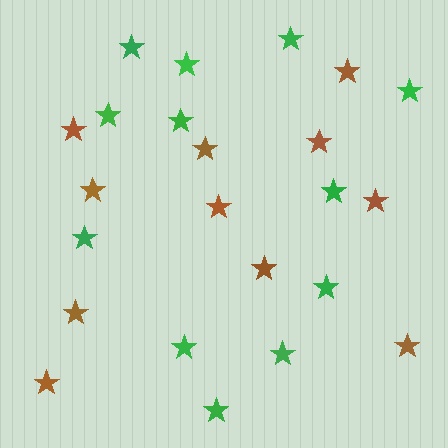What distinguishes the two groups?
There are 2 groups: one group of brown stars (11) and one group of green stars (12).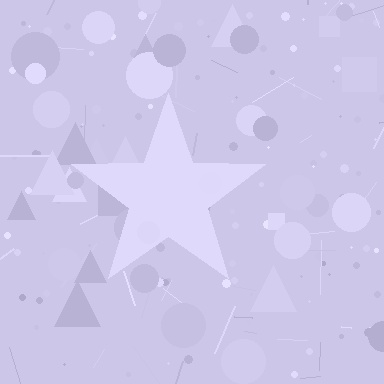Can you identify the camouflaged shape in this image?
The camouflaged shape is a star.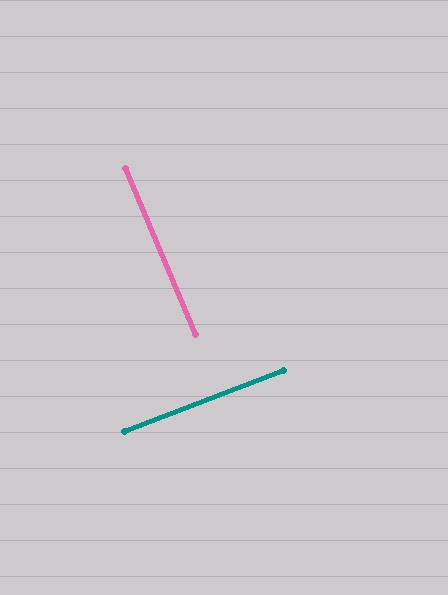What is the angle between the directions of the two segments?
Approximately 88 degrees.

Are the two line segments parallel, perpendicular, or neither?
Perpendicular — they meet at approximately 88°.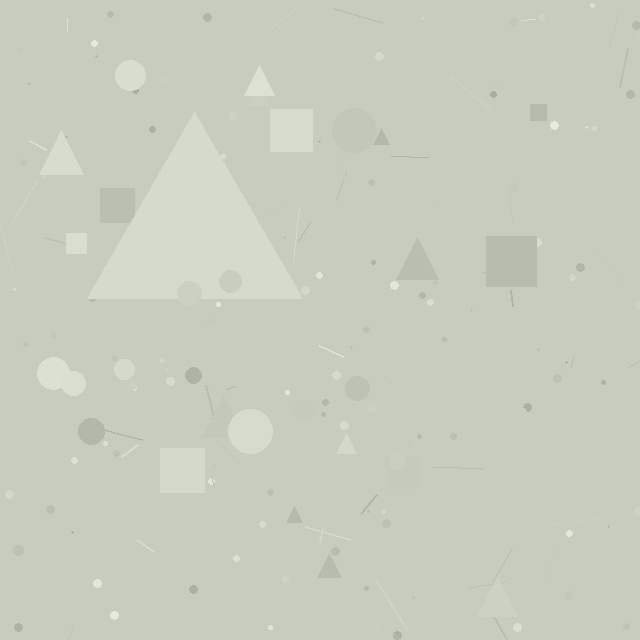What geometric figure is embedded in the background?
A triangle is embedded in the background.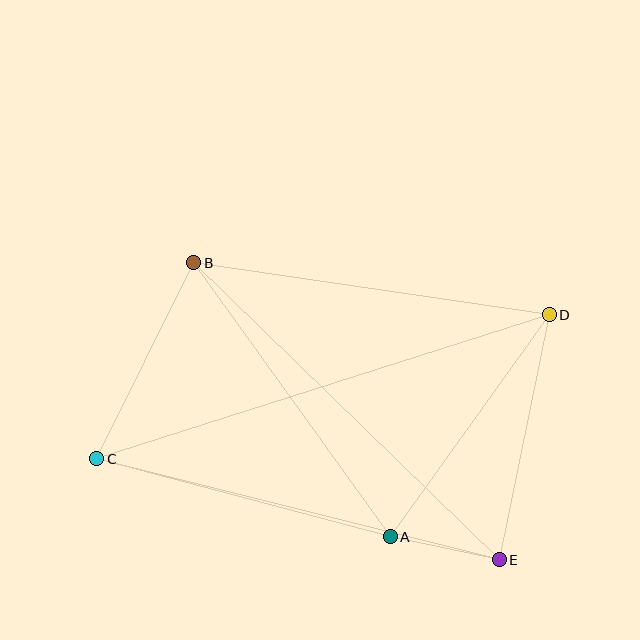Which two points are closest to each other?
Points A and E are closest to each other.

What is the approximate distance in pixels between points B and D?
The distance between B and D is approximately 359 pixels.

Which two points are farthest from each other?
Points C and D are farthest from each other.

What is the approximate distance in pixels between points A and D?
The distance between A and D is approximately 273 pixels.